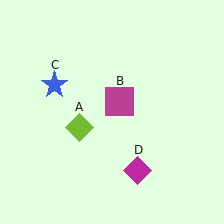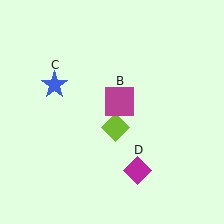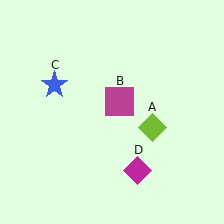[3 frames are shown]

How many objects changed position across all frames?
1 object changed position: lime diamond (object A).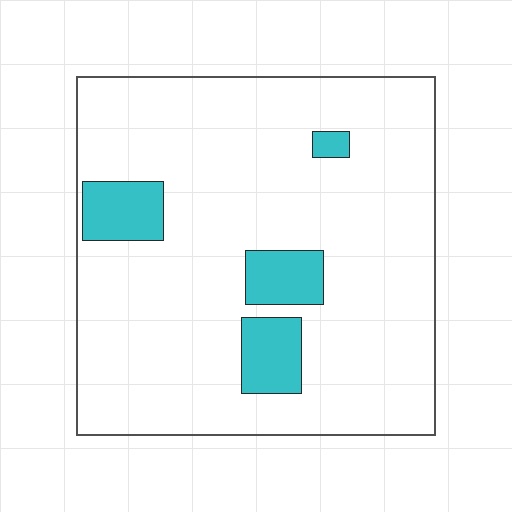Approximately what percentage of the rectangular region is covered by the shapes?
Approximately 10%.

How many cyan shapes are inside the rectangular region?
4.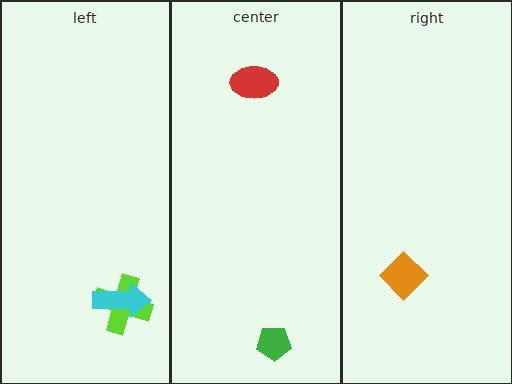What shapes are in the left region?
The lime cross, the cyan arrow.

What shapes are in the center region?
The green pentagon, the red ellipse.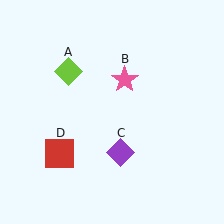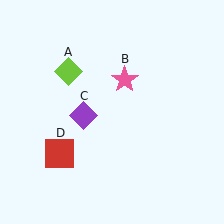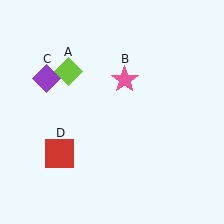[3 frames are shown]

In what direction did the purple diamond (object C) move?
The purple diamond (object C) moved up and to the left.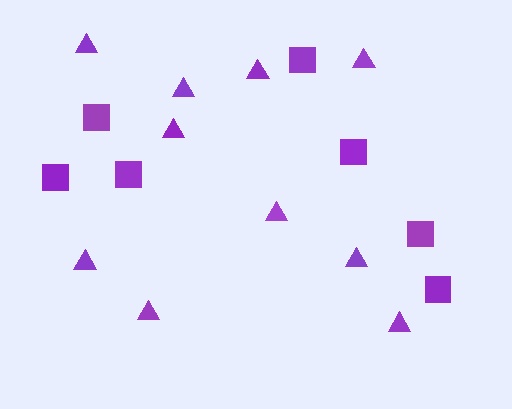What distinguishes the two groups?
There are 2 groups: one group of squares (7) and one group of triangles (10).